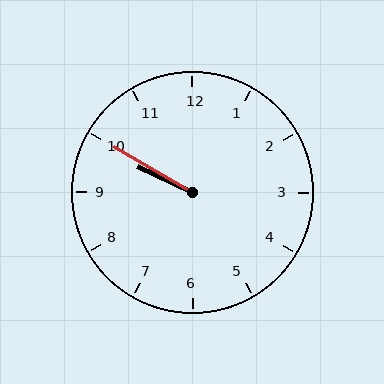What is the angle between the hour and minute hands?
Approximately 5 degrees.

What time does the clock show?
9:50.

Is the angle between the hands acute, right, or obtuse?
It is acute.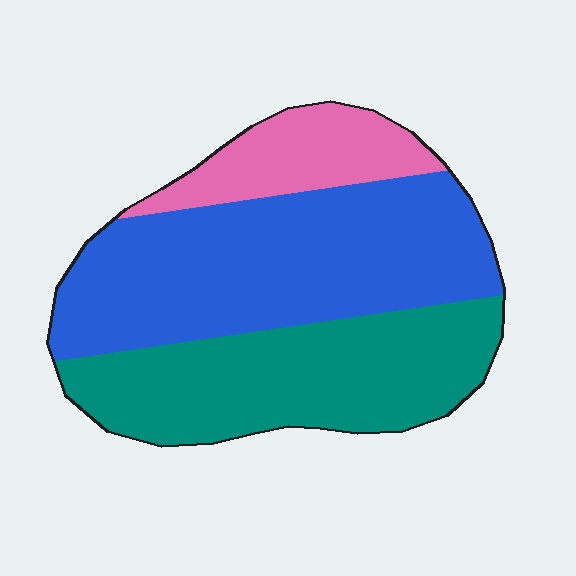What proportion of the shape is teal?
Teal covers roughly 35% of the shape.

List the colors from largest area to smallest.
From largest to smallest: blue, teal, pink.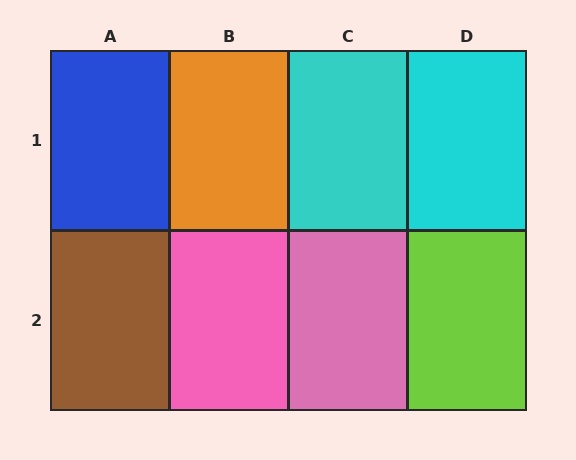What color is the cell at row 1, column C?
Cyan.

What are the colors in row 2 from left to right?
Brown, pink, pink, lime.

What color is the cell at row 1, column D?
Cyan.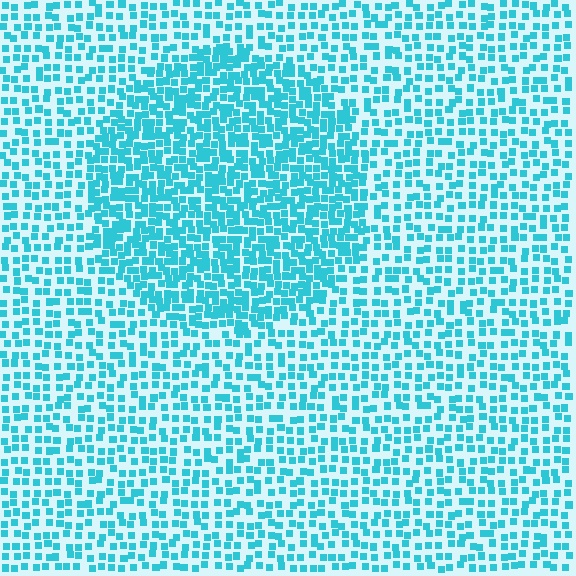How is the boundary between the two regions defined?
The boundary is defined by a change in element density (approximately 1.8x ratio). All elements are the same color, size, and shape.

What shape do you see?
I see a circle.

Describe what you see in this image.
The image contains small cyan elements arranged at two different densities. A circle-shaped region is visible where the elements are more densely packed than the surrounding area.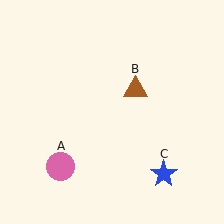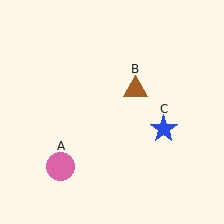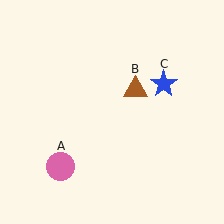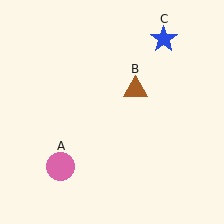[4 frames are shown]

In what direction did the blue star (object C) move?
The blue star (object C) moved up.